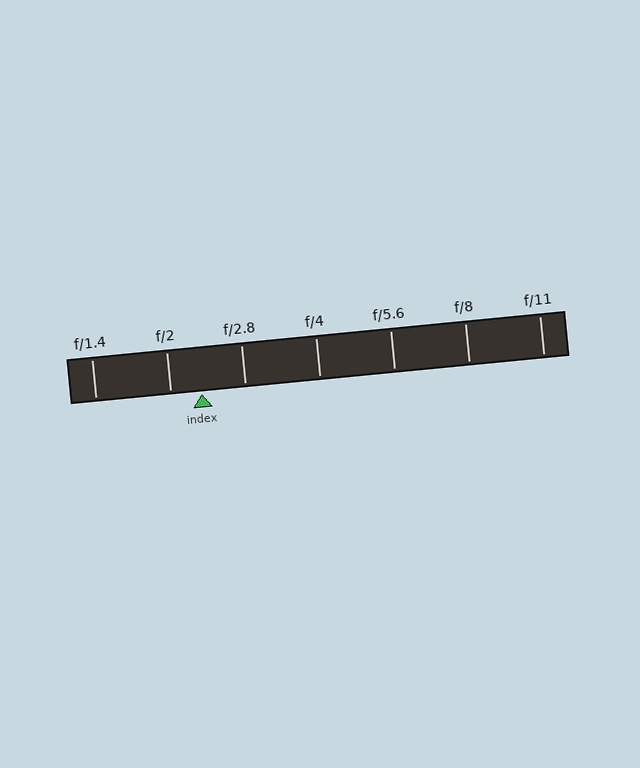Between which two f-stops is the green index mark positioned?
The index mark is between f/2 and f/2.8.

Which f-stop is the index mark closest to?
The index mark is closest to f/2.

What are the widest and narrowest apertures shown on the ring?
The widest aperture shown is f/1.4 and the narrowest is f/11.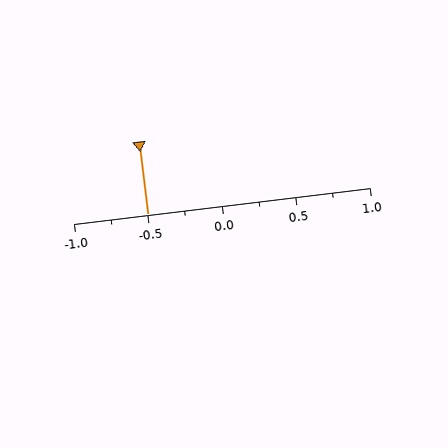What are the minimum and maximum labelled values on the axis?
The axis runs from -1.0 to 1.0.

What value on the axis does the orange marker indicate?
The marker indicates approximately -0.5.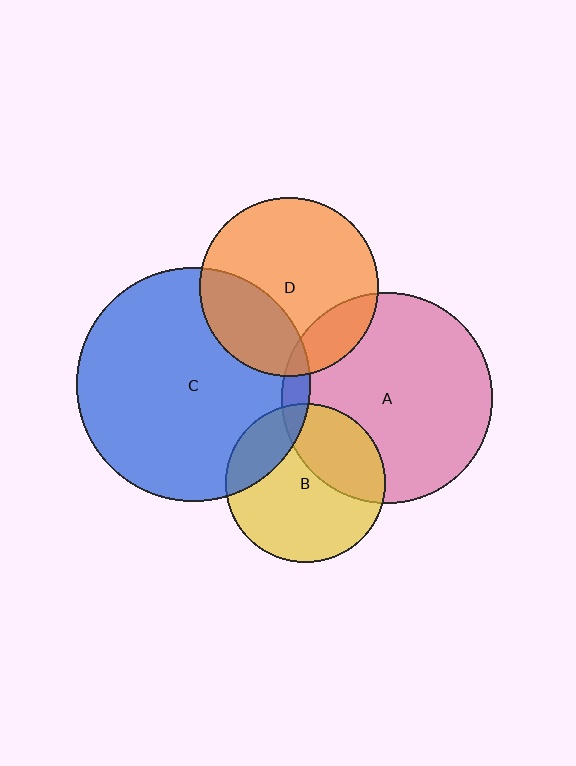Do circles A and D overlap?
Yes.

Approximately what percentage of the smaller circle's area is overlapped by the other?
Approximately 15%.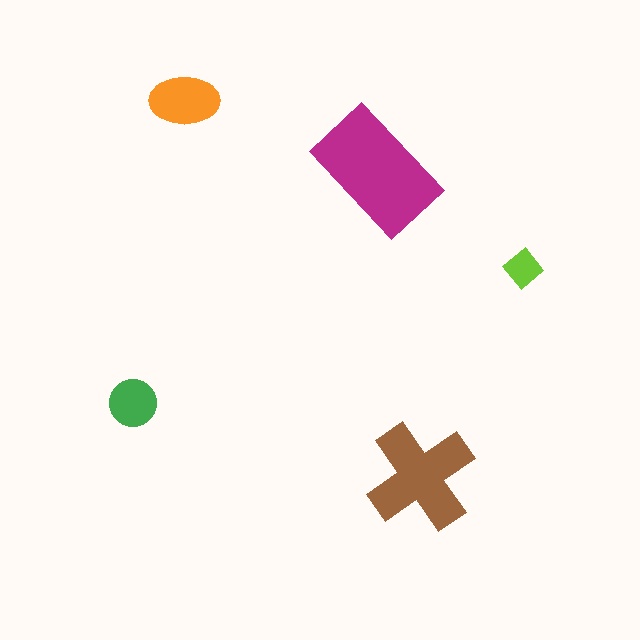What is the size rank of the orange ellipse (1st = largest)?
3rd.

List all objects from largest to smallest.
The magenta rectangle, the brown cross, the orange ellipse, the green circle, the lime diamond.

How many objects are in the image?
There are 5 objects in the image.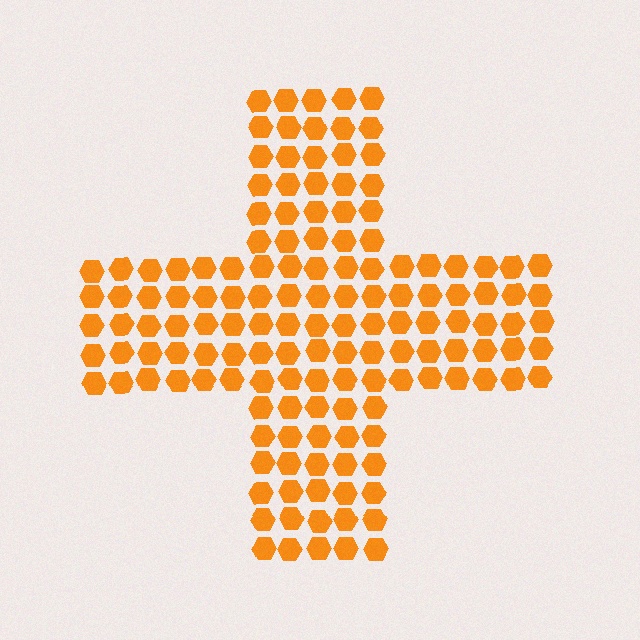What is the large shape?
The large shape is a cross.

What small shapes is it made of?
It is made of small hexagons.